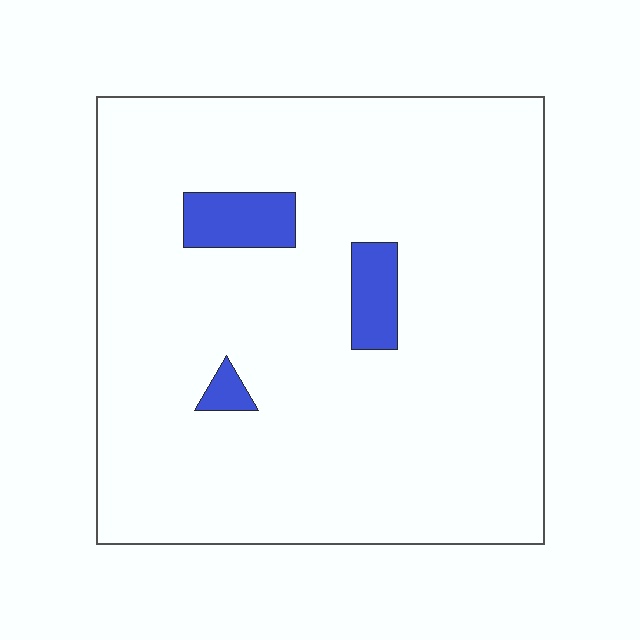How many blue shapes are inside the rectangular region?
3.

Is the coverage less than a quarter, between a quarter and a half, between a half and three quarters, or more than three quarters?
Less than a quarter.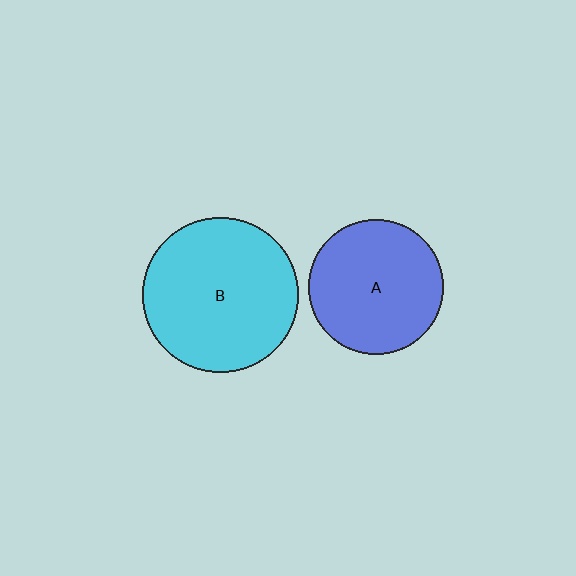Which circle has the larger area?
Circle B (cyan).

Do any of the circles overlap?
No, none of the circles overlap.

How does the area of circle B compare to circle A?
Approximately 1.3 times.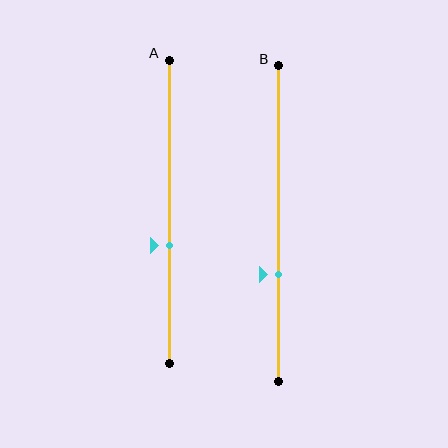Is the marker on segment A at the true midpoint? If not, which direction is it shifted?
No, the marker on segment A is shifted downward by about 11% of the segment length.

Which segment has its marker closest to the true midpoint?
Segment A has its marker closest to the true midpoint.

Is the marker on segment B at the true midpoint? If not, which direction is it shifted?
No, the marker on segment B is shifted downward by about 16% of the segment length.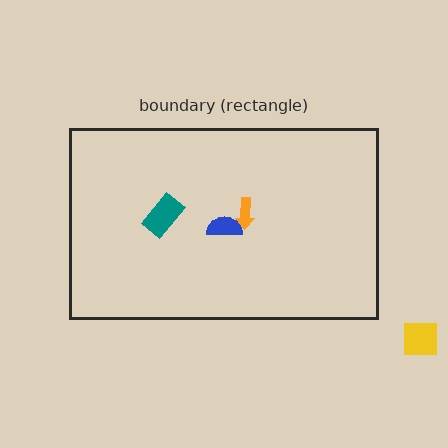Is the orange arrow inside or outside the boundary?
Inside.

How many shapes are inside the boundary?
3 inside, 1 outside.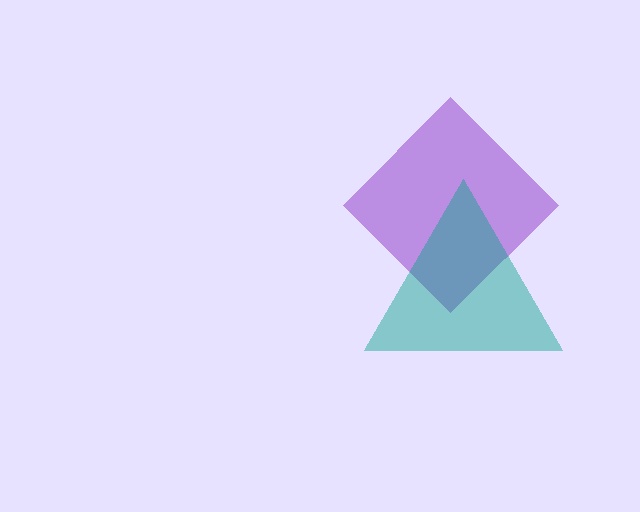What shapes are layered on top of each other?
The layered shapes are: a purple diamond, a teal triangle.